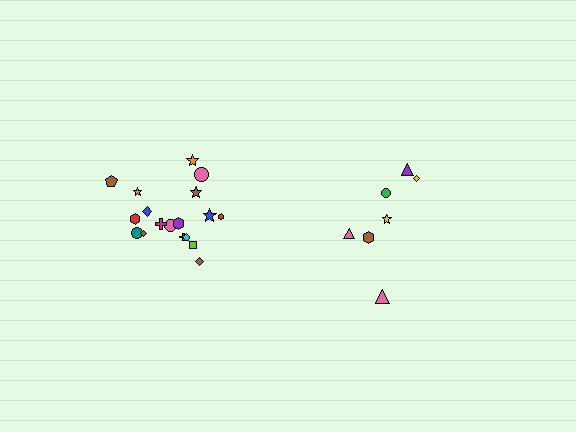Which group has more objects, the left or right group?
The left group.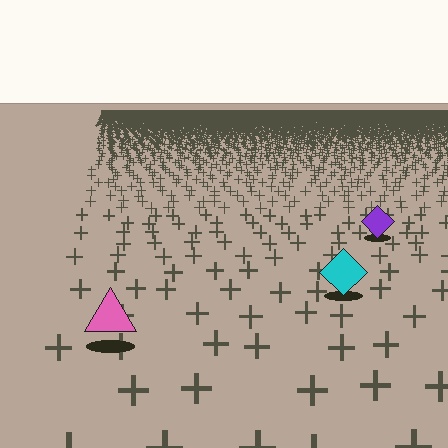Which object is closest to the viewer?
The pink triangle is closest. The texture marks near it are larger and more spread out.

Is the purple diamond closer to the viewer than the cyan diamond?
No. The cyan diamond is closer — you can tell from the texture gradient: the ground texture is coarser near it.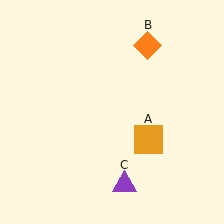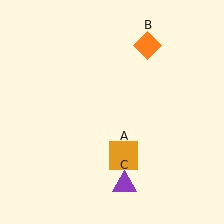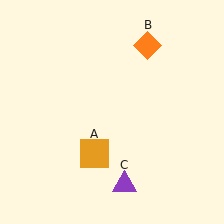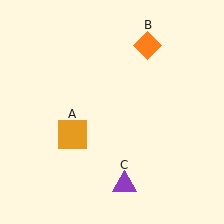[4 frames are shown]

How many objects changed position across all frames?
1 object changed position: orange square (object A).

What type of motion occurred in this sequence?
The orange square (object A) rotated clockwise around the center of the scene.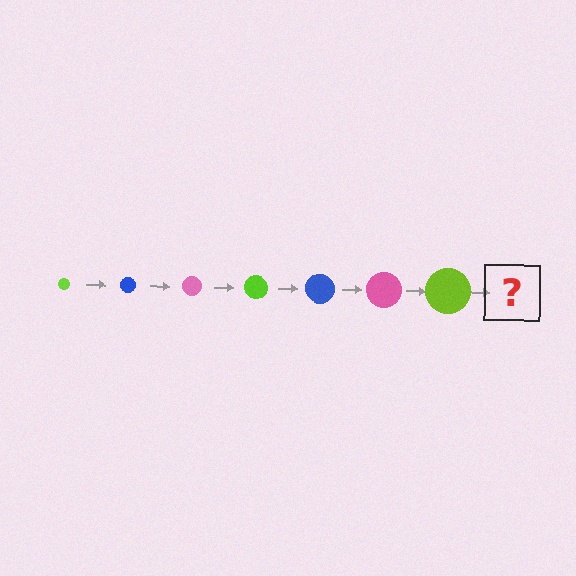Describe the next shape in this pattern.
It should be a blue circle, larger than the previous one.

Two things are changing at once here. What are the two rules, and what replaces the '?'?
The two rules are that the circle grows larger each step and the color cycles through lime, blue, and pink. The '?' should be a blue circle, larger than the previous one.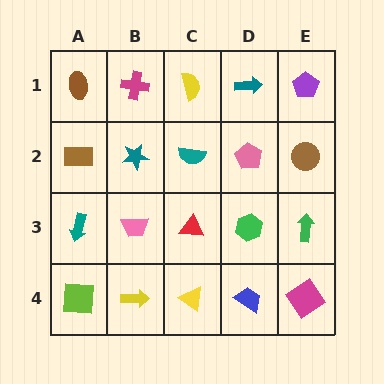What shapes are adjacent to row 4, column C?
A red triangle (row 3, column C), a yellow arrow (row 4, column B), a blue trapezoid (row 4, column D).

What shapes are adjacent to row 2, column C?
A yellow semicircle (row 1, column C), a red triangle (row 3, column C), a teal star (row 2, column B), a pink pentagon (row 2, column D).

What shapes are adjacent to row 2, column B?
A magenta cross (row 1, column B), a pink trapezoid (row 3, column B), a brown rectangle (row 2, column A), a teal semicircle (row 2, column C).